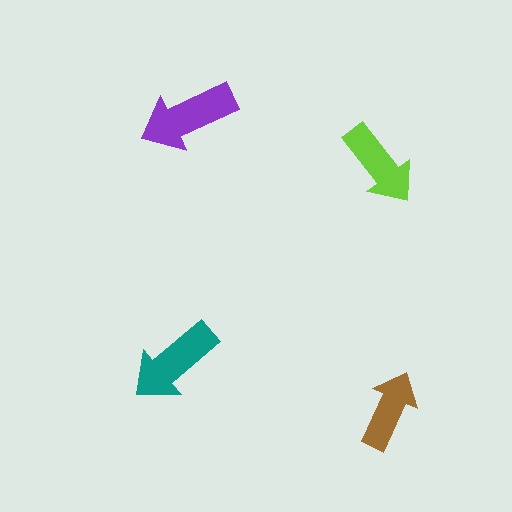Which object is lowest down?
The brown arrow is bottommost.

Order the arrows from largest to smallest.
the purple one, the teal one, the lime one, the brown one.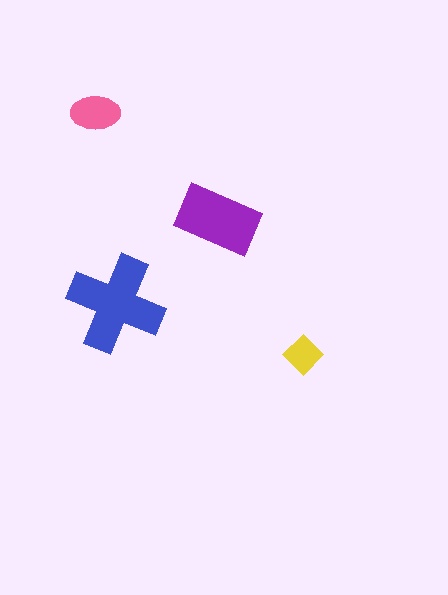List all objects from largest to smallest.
The blue cross, the purple rectangle, the pink ellipse, the yellow diamond.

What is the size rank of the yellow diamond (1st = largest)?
4th.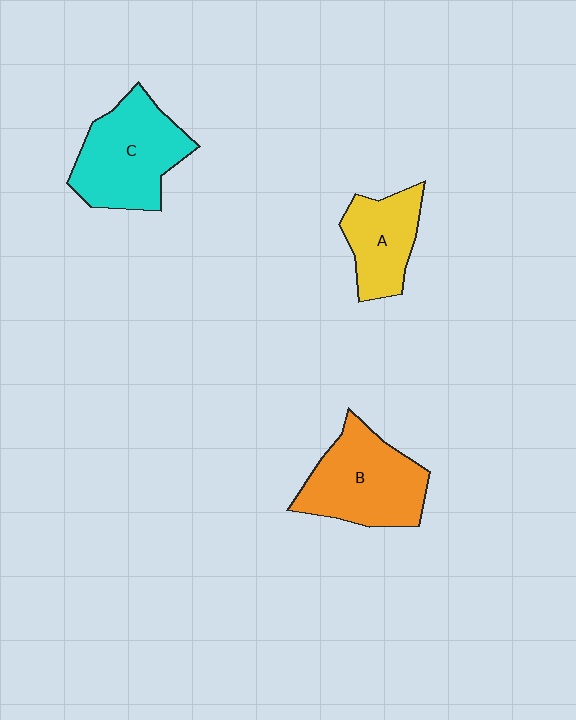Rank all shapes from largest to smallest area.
From largest to smallest: C (cyan), B (orange), A (yellow).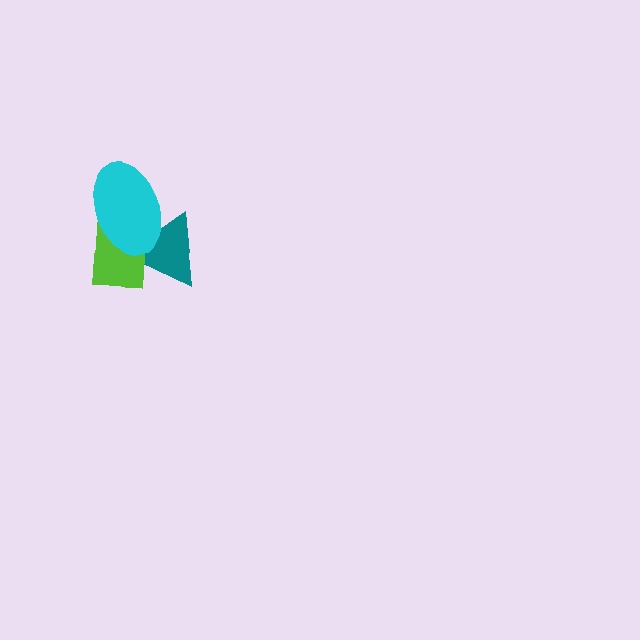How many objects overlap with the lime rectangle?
2 objects overlap with the lime rectangle.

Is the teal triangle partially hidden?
Yes, it is partially covered by another shape.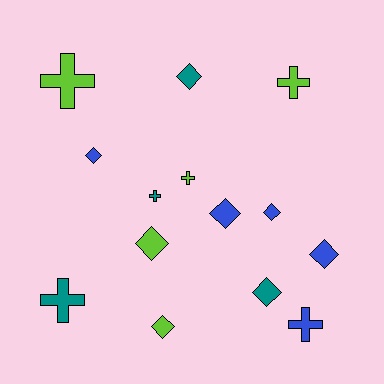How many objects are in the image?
There are 14 objects.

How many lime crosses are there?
There are 3 lime crosses.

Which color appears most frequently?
Lime, with 5 objects.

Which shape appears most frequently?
Diamond, with 8 objects.